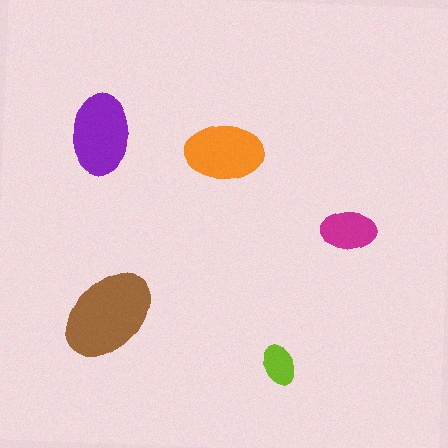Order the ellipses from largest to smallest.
the brown one, the purple one, the orange one, the magenta one, the lime one.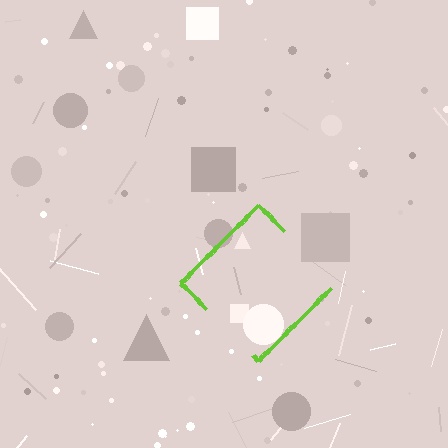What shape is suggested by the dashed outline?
The dashed outline suggests a diamond.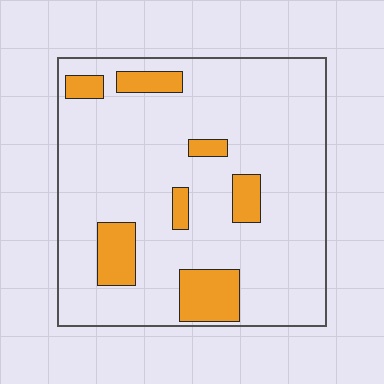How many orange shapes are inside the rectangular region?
7.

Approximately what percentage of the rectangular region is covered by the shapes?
Approximately 15%.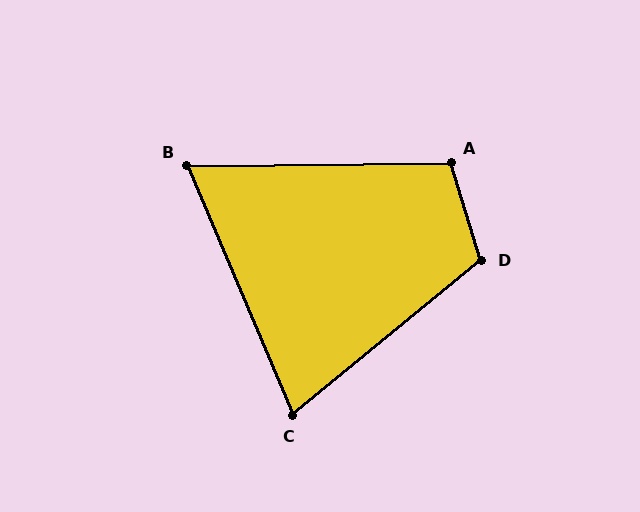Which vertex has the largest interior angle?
D, at approximately 112 degrees.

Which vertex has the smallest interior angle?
B, at approximately 68 degrees.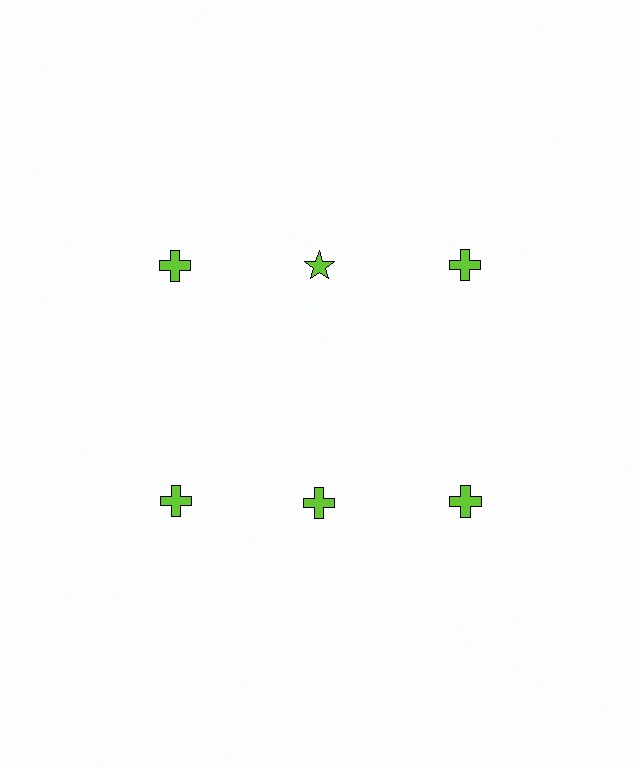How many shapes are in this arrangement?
There are 6 shapes arranged in a grid pattern.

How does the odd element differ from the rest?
It has a different shape: star instead of cross.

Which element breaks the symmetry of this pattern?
The lime star in the top row, second from left column breaks the symmetry. All other shapes are lime crosses.